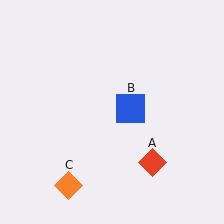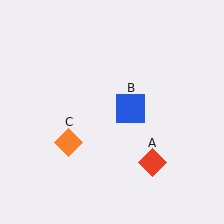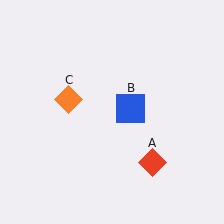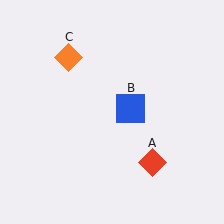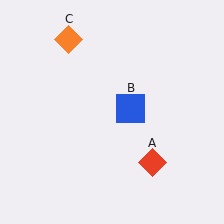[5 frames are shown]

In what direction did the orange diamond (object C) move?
The orange diamond (object C) moved up.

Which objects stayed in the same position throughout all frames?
Red diamond (object A) and blue square (object B) remained stationary.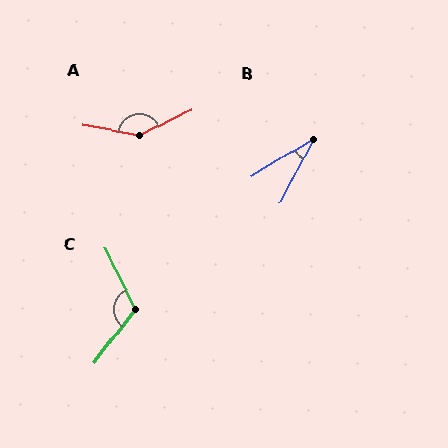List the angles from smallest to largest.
B (32°), C (115°), A (144°).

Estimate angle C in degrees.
Approximately 115 degrees.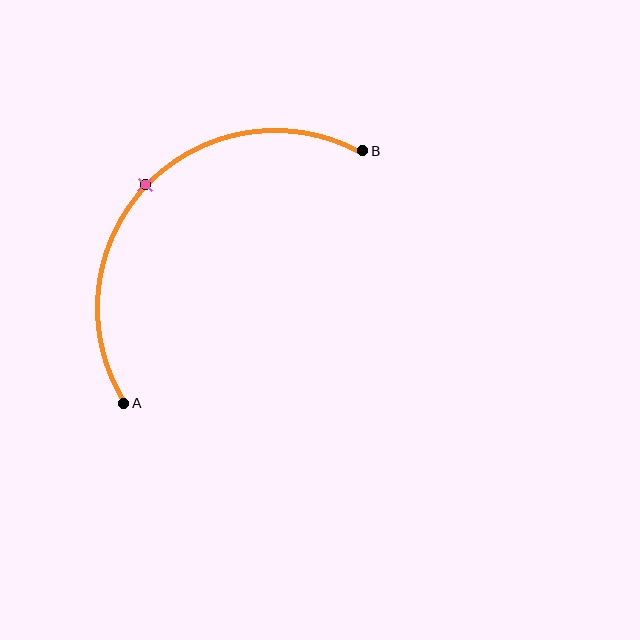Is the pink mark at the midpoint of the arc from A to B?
Yes. The pink mark lies on the arc at equal arc-length from both A and B — it is the arc midpoint.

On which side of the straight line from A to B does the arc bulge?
The arc bulges above and to the left of the straight line connecting A and B.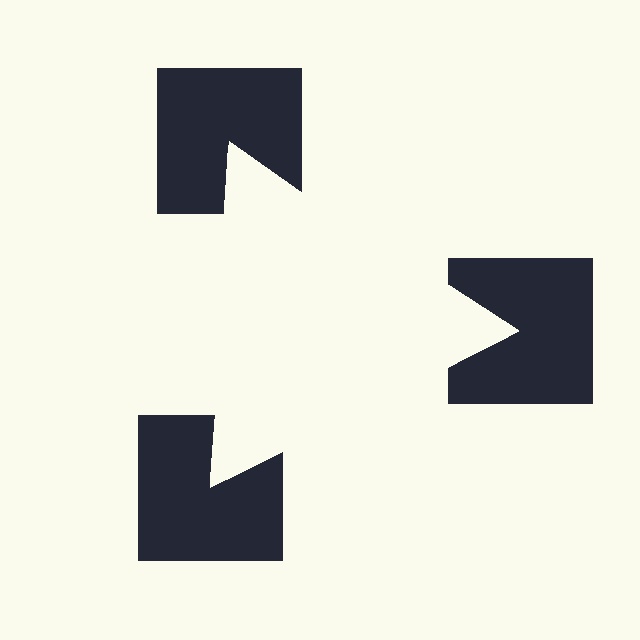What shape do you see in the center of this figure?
An illusory triangle — its edges are inferred from the aligned wedge cuts in the notched squares, not physically drawn.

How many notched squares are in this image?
There are 3 — one at each vertex of the illusory triangle.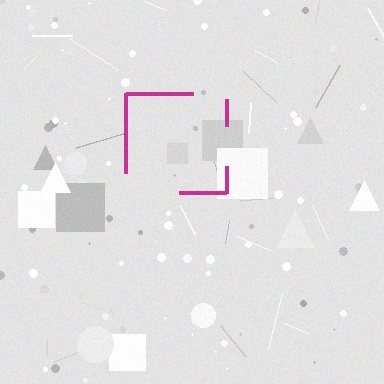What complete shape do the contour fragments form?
The contour fragments form a square.